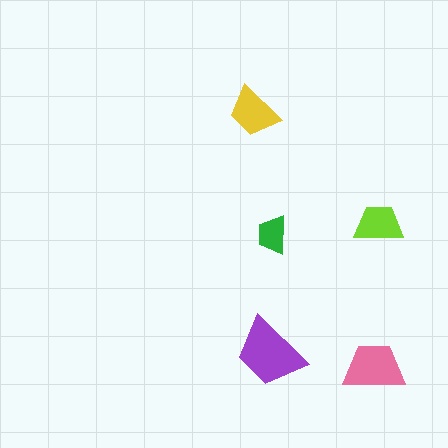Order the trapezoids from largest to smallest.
the purple one, the pink one, the yellow one, the lime one, the green one.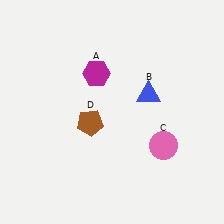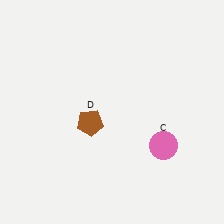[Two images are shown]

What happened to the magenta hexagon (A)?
The magenta hexagon (A) was removed in Image 2. It was in the top-left area of Image 1.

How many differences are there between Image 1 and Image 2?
There are 2 differences between the two images.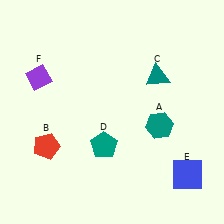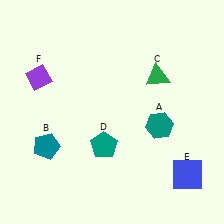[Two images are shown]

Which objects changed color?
B changed from red to teal. C changed from teal to green.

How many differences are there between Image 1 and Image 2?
There are 2 differences between the two images.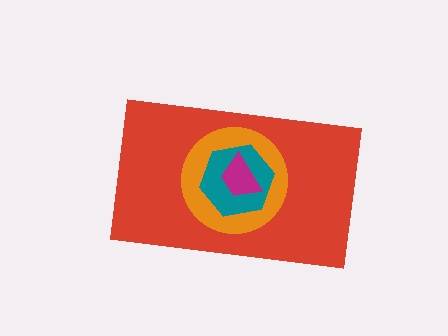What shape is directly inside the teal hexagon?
The magenta trapezoid.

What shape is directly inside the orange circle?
The teal hexagon.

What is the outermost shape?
The red rectangle.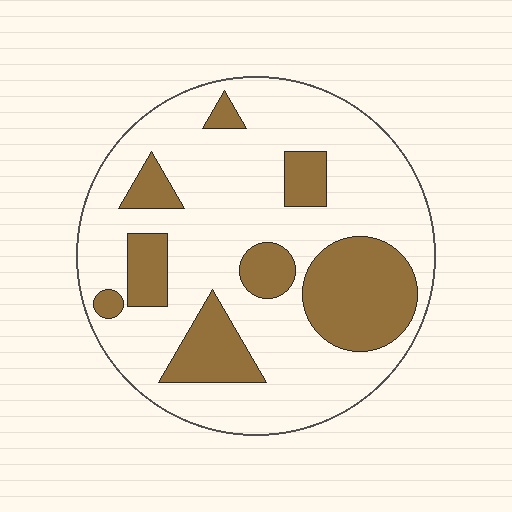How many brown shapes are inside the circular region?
8.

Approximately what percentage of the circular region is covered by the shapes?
Approximately 25%.